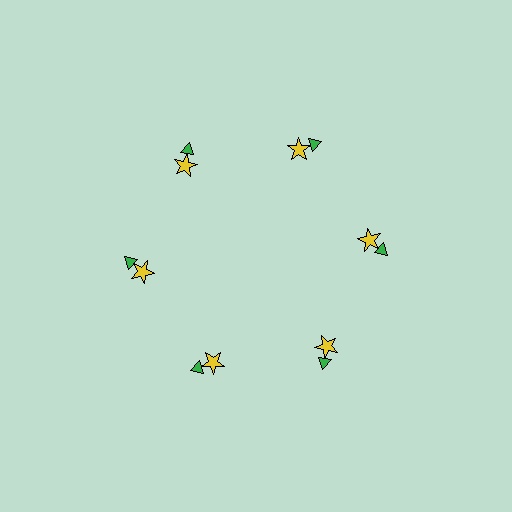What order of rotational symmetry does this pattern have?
This pattern has 6-fold rotational symmetry.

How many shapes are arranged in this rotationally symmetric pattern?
There are 12 shapes, arranged in 6 groups of 2.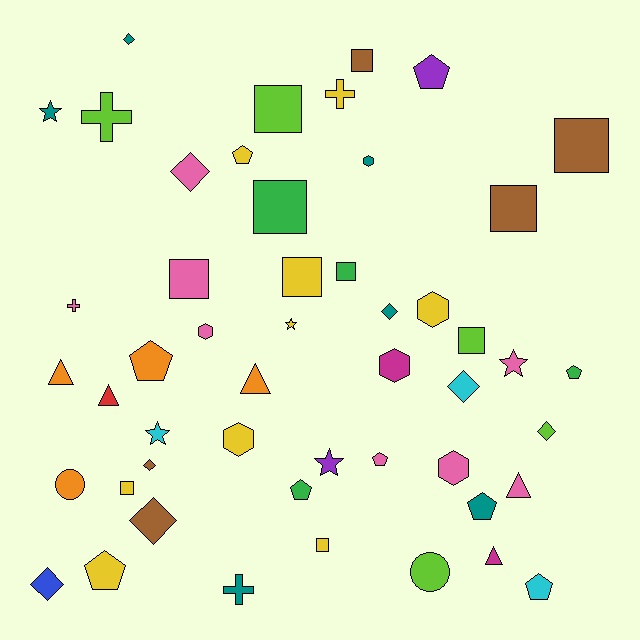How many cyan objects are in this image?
There are 3 cyan objects.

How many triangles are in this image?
There are 5 triangles.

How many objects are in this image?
There are 50 objects.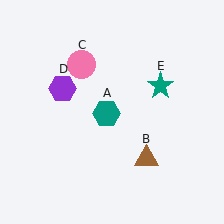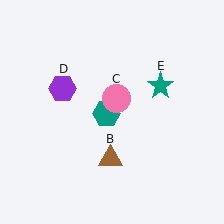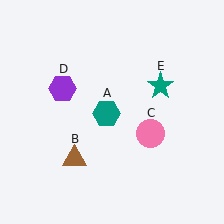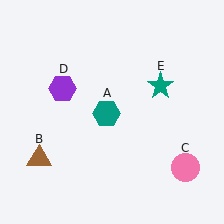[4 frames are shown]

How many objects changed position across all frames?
2 objects changed position: brown triangle (object B), pink circle (object C).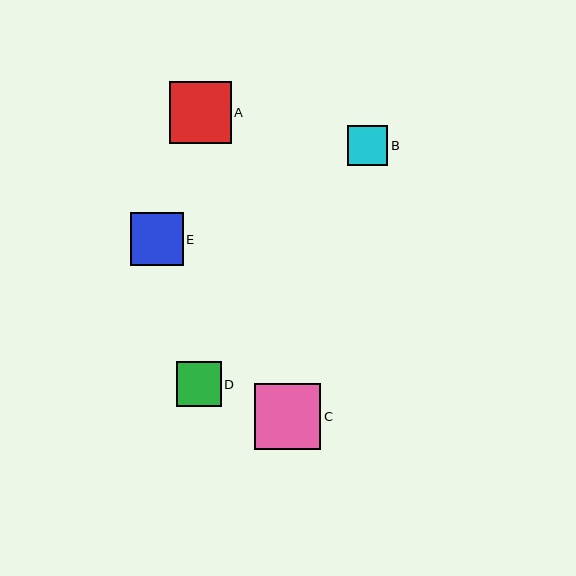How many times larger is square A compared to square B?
Square A is approximately 1.5 times the size of square B.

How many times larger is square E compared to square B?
Square E is approximately 1.3 times the size of square B.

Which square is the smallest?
Square B is the smallest with a size of approximately 40 pixels.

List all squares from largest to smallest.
From largest to smallest: C, A, E, D, B.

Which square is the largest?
Square C is the largest with a size of approximately 66 pixels.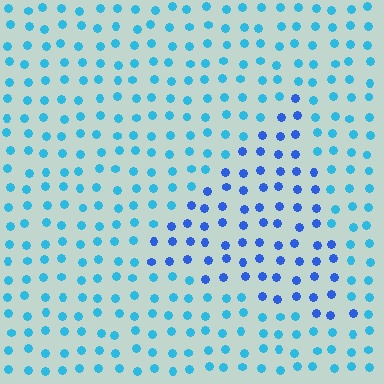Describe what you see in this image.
The image is filled with small cyan elements in a uniform arrangement. A triangle-shaped region is visible where the elements are tinted to a slightly different hue, forming a subtle color boundary.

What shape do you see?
I see a triangle.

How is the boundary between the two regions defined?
The boundary is defined purely by a slight shift in hue (about 31 degrees). Spacing, size, and orientation are identical on both sides.